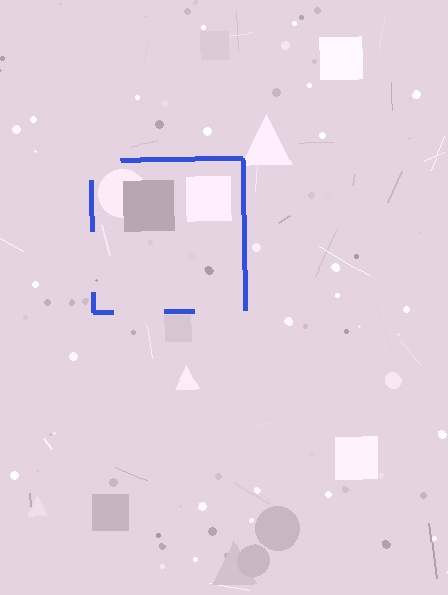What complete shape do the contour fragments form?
The contour fragments form a square.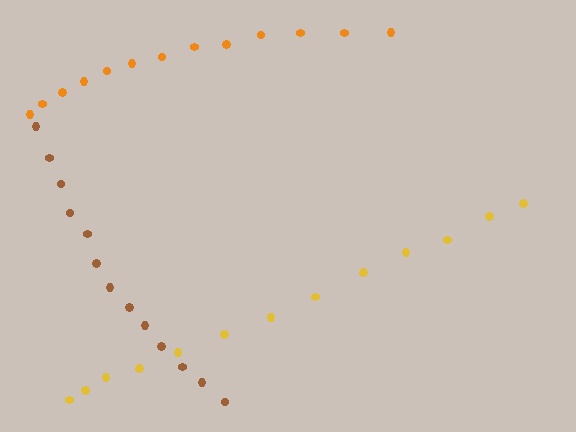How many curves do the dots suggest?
There are 3 distinct paths.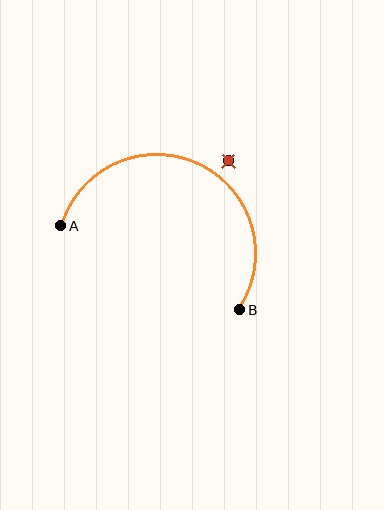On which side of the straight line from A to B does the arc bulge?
The arc bulges above the straight line connecting A and B.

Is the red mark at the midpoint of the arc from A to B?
No — the red mark does not lie on the arc at all. It sits slightly outside the curve.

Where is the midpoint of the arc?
The arc midpoint is the point on the curve farthest from the straight line joining A and B. It sits above that line.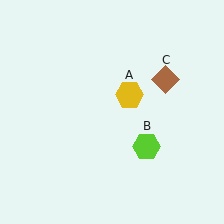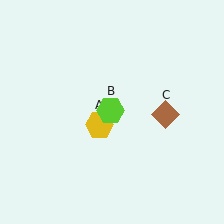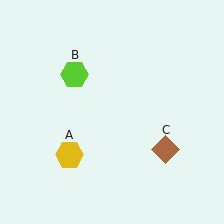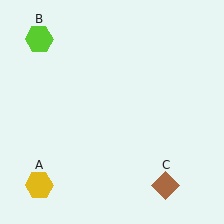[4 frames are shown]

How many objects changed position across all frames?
3 objects changed position: yellow hexagon (object A), lime hexagon (object B), brown diamond (object C).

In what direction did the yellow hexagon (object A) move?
The yellow hexagon (object A) moved down and to the left.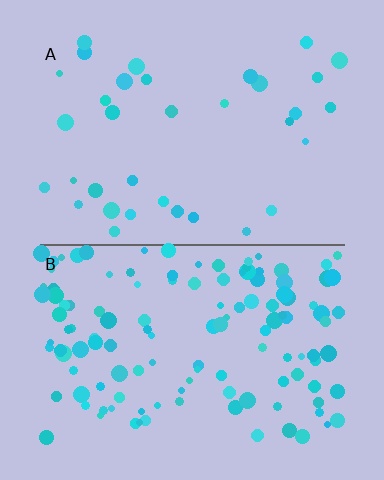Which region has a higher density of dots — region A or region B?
B (the bottom).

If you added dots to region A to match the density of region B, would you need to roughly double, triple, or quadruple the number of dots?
Approximately quadruple.